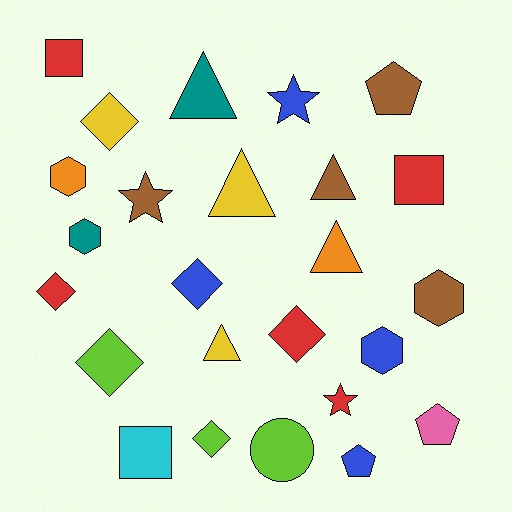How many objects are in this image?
There are 25 objects.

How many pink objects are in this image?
There is 1 pink object.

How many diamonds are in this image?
There are 6 diamonds.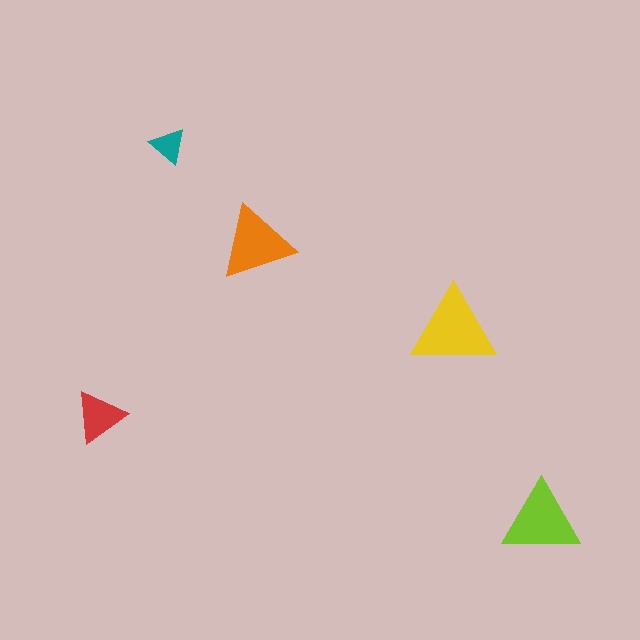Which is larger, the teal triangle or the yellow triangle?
The yellow one.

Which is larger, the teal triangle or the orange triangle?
The orange one.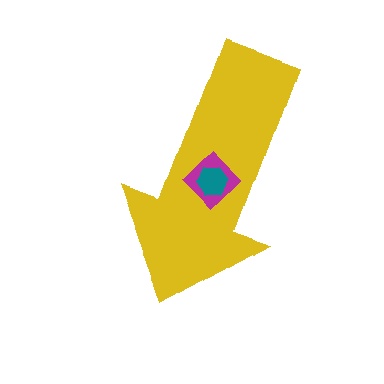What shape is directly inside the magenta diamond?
The teal hexagon.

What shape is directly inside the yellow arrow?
The magenta diamond.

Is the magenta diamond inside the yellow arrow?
Yes.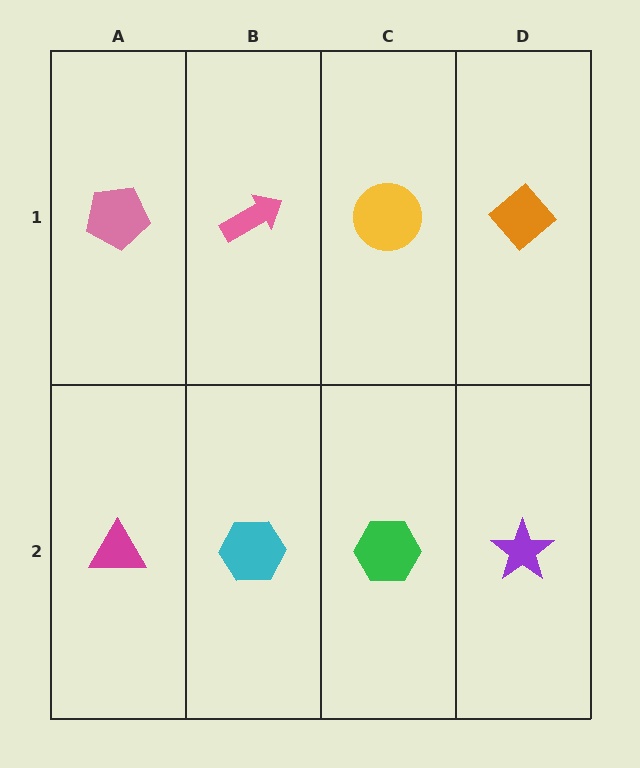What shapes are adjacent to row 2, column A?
A pink pentagon (row 1, column A), a cyan hexagon (row 2, column B).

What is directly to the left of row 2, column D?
A green hexagon.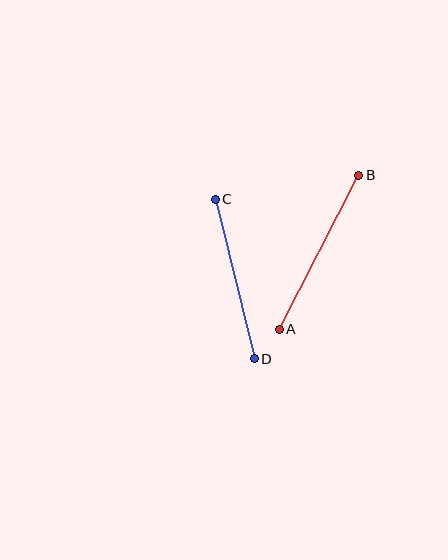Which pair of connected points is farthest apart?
Points A and B are farthest apart.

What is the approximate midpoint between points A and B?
The midpoint is at approximately (319, 252) pixels.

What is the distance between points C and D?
The distance is approximately 164 pixels.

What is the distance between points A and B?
The distance is approximately 173 pixels.